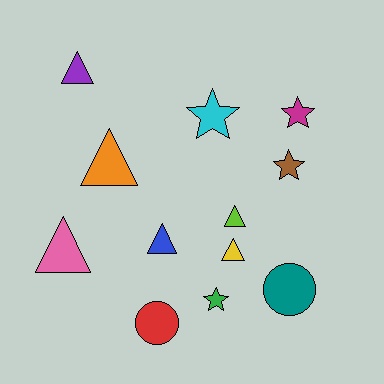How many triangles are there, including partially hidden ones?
There are 6 triangles.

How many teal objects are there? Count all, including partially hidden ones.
There is 1 teal object.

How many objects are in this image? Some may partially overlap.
There are 12 objects.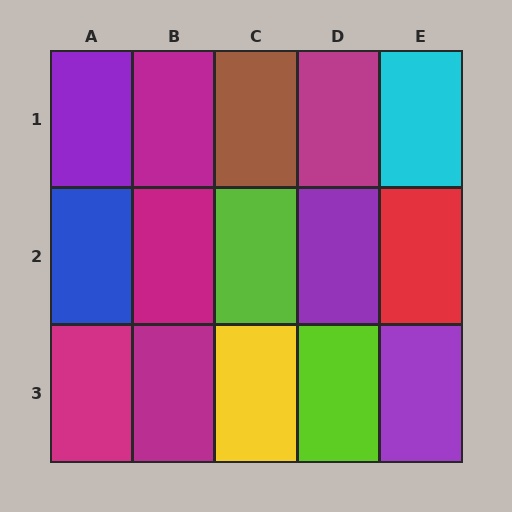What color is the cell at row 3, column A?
Magenta.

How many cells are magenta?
5 cells are magenta.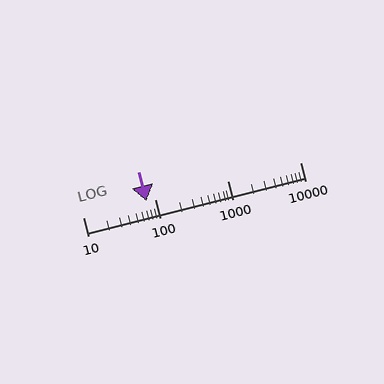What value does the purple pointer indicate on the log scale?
The pointer indicates approximately 75.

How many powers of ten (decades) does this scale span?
The scale spans 3 decades, from 10 to 10000.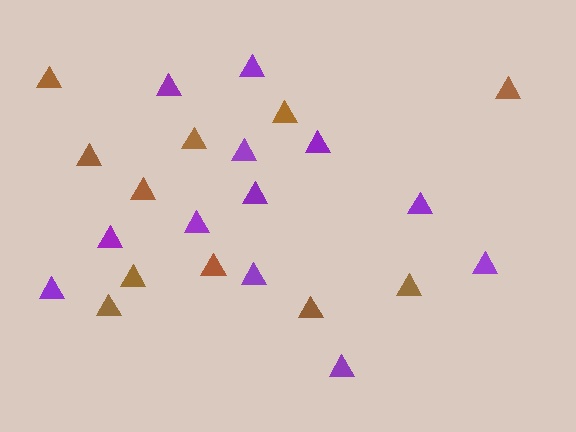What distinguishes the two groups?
There are 2 groups: one group of purple triangles (12) and one group of brown triangles (11).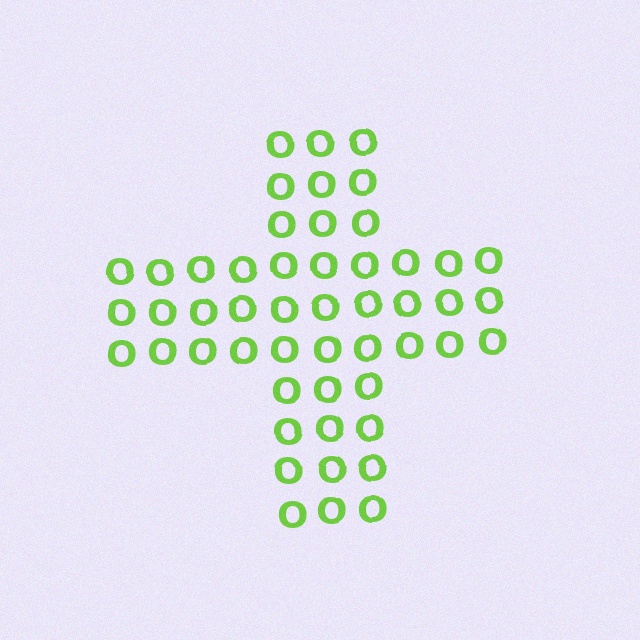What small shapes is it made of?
It is made of small letter O's.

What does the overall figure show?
The overall figure shows a cross.